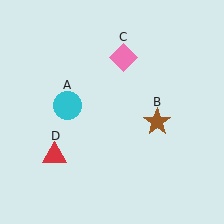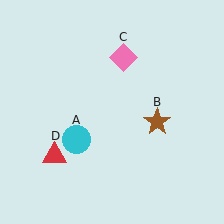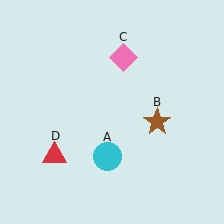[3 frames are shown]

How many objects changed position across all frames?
1 object changed position: cyan circle (object A).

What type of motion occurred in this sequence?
The cyan circle (object A) rotated counterclockwise around the center of the scene.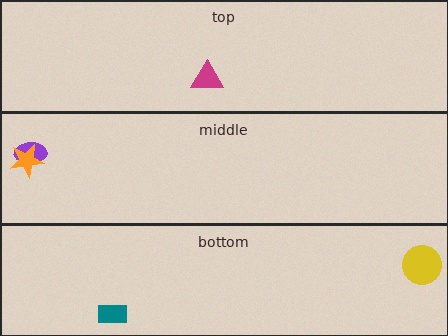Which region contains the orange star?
The middle region.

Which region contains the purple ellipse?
The middle region.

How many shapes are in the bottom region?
2.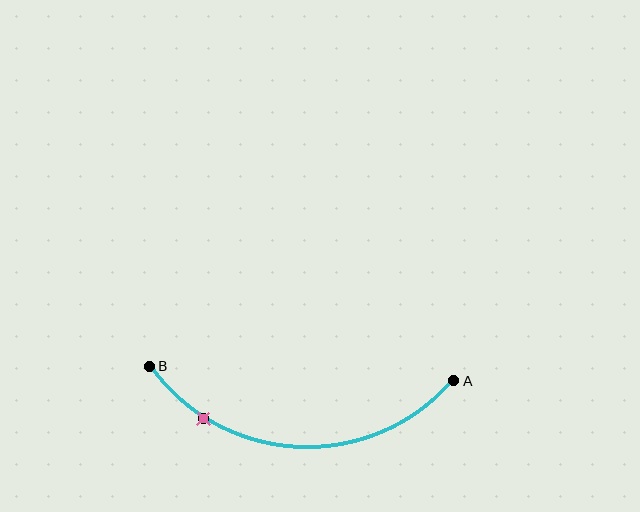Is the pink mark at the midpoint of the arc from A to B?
No. The pink mark lies on the arc but is closer to endpoint B. The arc midpoint would be at the point on the curve equidistant along the arc from both A and B.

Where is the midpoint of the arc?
The arc midpoint is the point on the curve farthest from the straight line joining A and B. It sits below that line.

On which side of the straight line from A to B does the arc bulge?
The arc bulges below the straight line connecting A and B.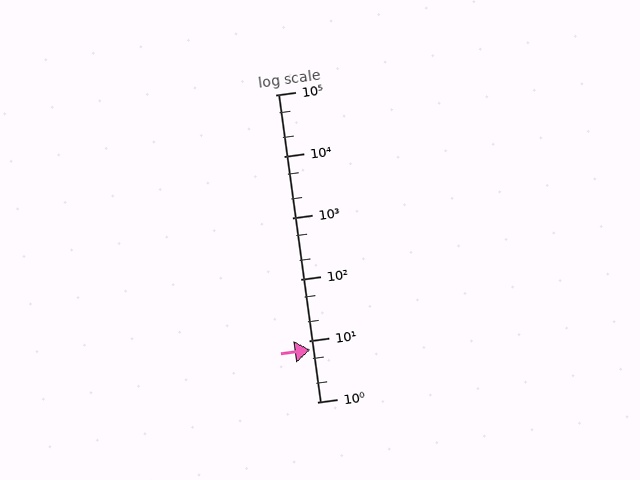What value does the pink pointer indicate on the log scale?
The pointer indicates approximately 7.1.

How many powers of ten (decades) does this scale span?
The scale spans 5 decades, from 1 to 100000.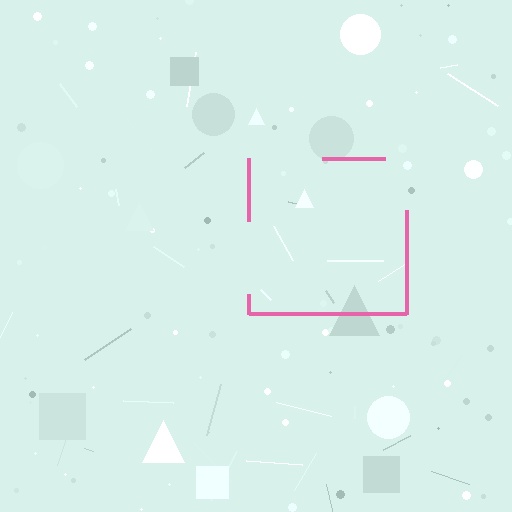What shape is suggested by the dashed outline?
The dashed outline suggests a square.